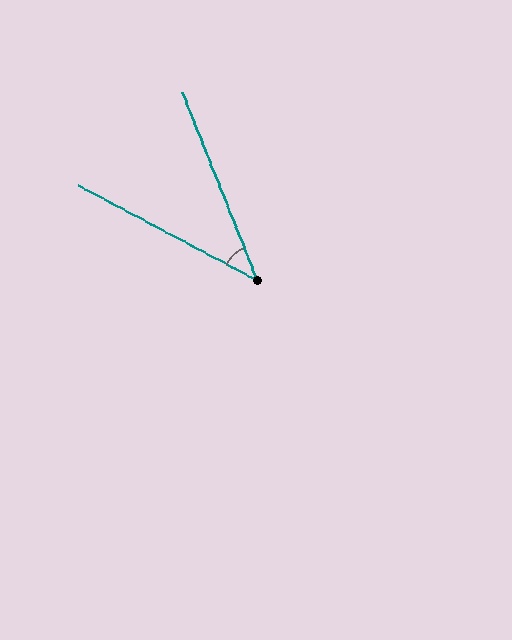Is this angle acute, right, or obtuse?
It is acute.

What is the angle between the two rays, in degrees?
Approximately 40 degrees.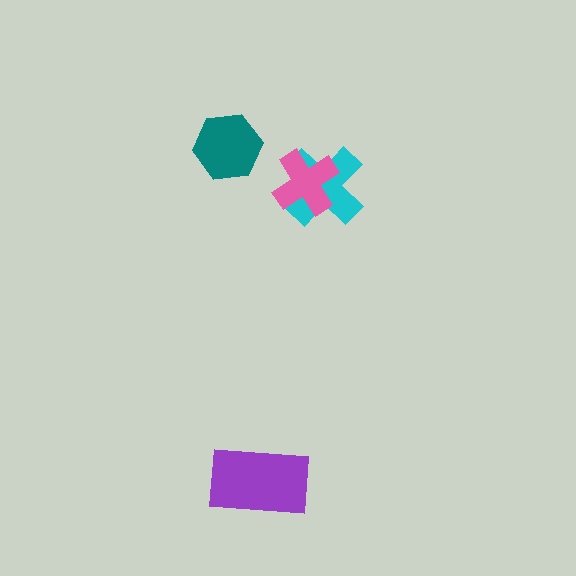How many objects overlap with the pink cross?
1 object overlaps with the pink cross.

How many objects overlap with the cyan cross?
1 object overlaps with the cyan cross.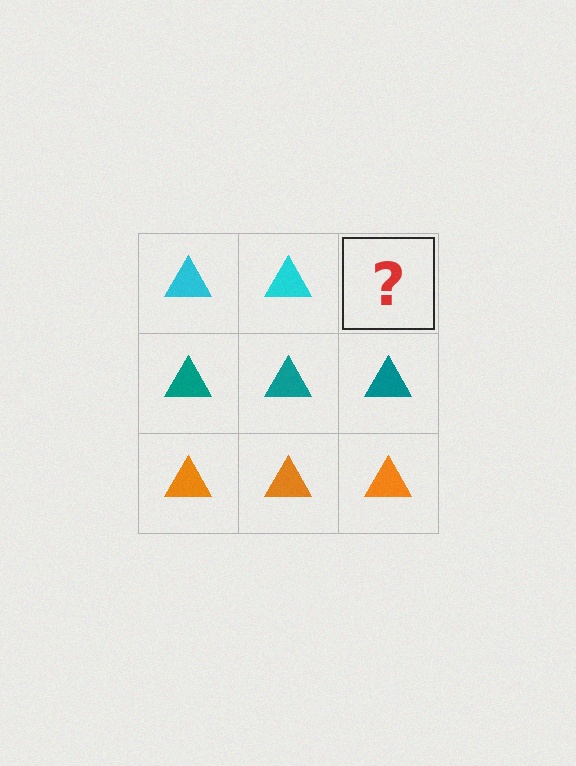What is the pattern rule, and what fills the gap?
The rule is that each row has a consistent color. The gap should be filled with a cyan triangle.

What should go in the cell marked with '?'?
The missing cell should contain a cyan triangle.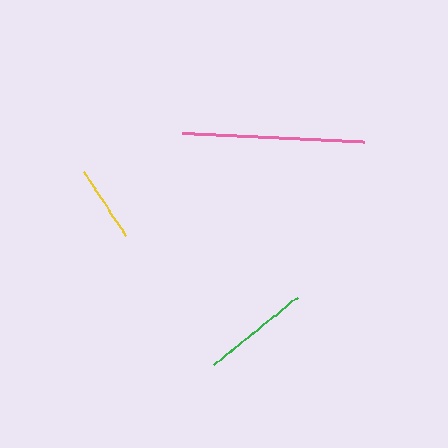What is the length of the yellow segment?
The yellow segment is approximately 77 pixels long.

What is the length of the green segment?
The green segment is approximately 107 pixels long.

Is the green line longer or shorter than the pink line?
The pink line is longer than the green line.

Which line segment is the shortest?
The yellow line is the shortest at approximately 77 pixels.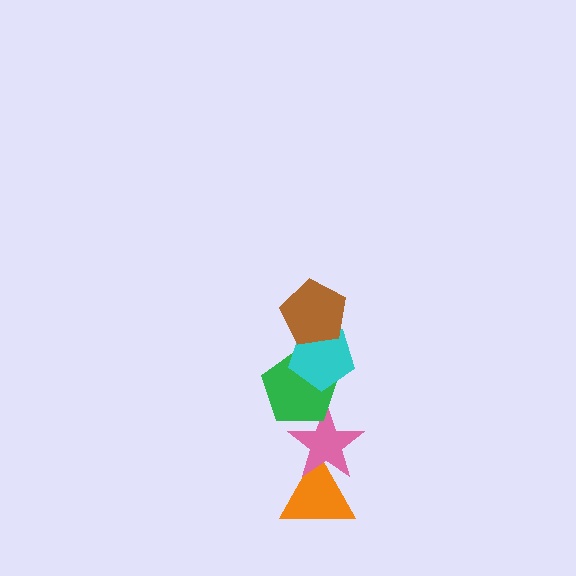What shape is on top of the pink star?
The green pentagon is on top of the pink star.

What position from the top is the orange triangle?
The orange triangle is 5th from the top.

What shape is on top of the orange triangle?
The pink star is on top of the orange triangle.